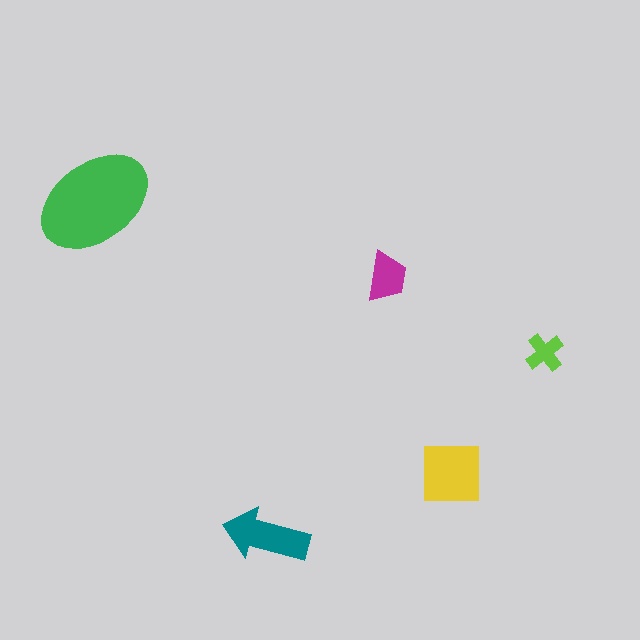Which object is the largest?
The green ellipse.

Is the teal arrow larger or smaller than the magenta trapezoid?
Larger.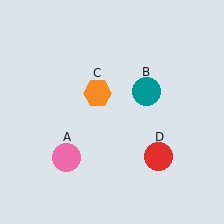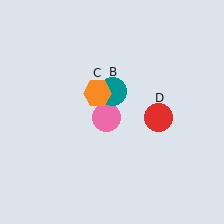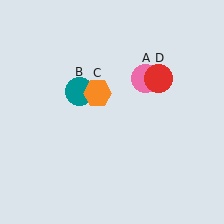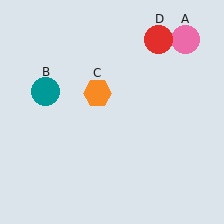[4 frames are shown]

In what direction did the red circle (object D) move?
The red circle (object D) moved up.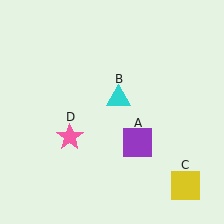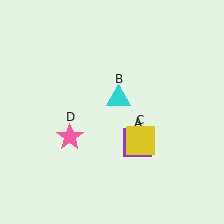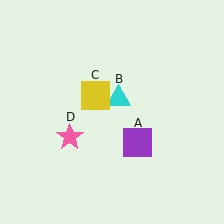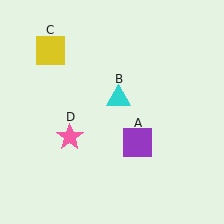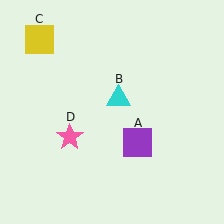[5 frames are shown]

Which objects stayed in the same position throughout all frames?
Purple square (object A) and cyan triangle (object B) and pink star (object D) remained stationary.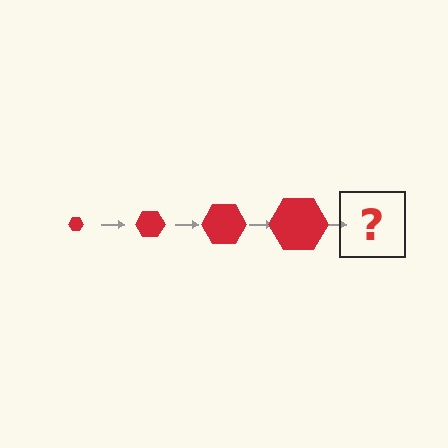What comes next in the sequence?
The next element should be a red hexagon, larger than the previous one.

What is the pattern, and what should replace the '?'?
The pattern is that the hexagon gets progressively larger each step. The '?' should be a red hexagon, larger than the previous one.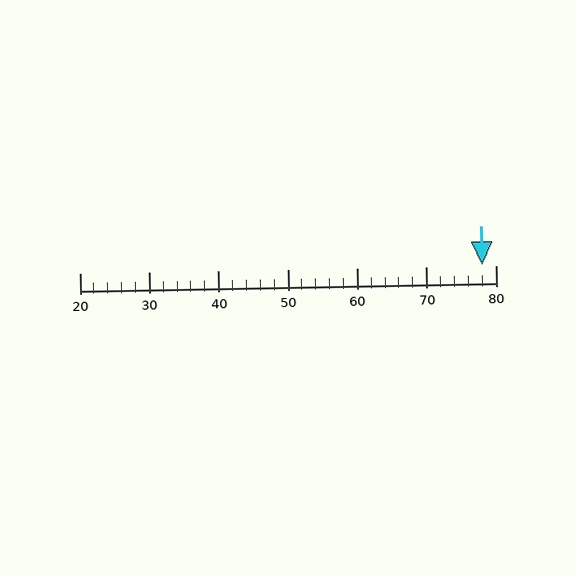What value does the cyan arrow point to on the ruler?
The cyan arrow points to approximately 78.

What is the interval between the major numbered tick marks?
The major tick marks are spaced 10 units apart.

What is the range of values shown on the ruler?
The ruler shows values from 20 to 80.